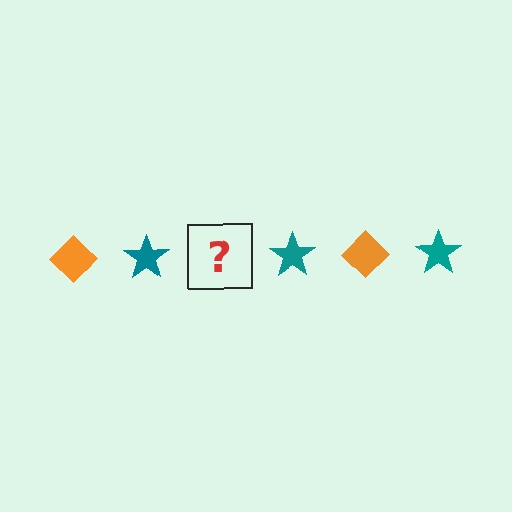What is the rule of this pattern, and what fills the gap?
The rule is that the pattern alternates between orange diamond and teal star. The gap should be filled with an orange diamond.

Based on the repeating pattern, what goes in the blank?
The blank should be an orange diamond.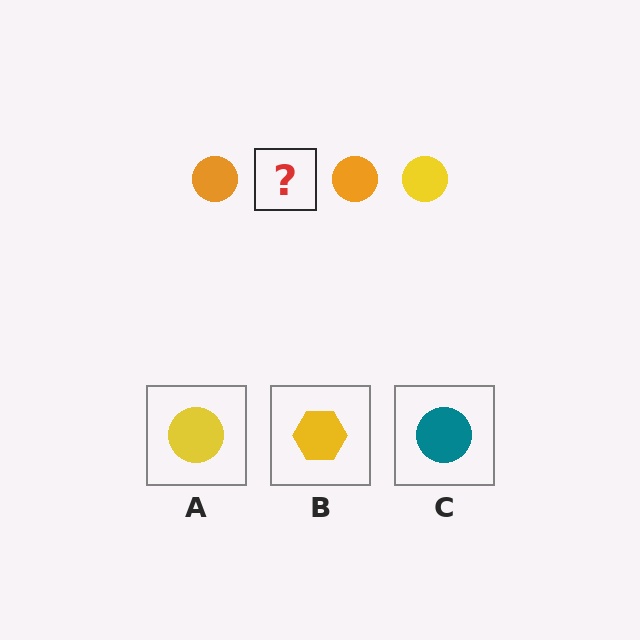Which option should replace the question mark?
Option A.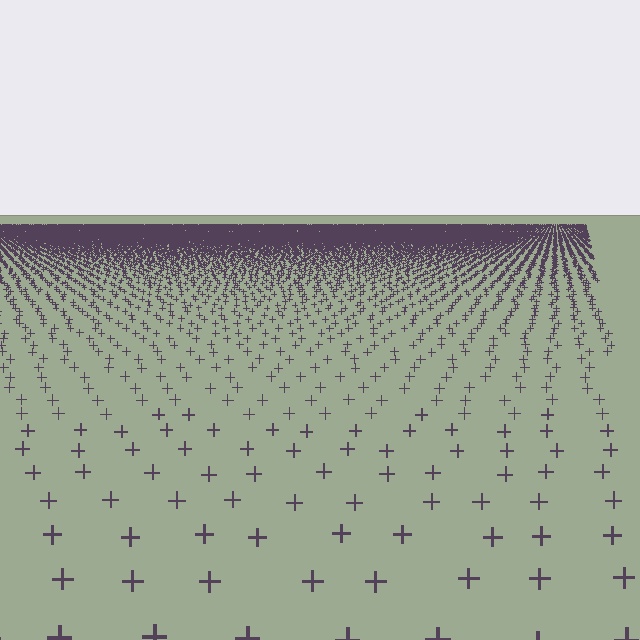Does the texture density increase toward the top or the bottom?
Density increases toward the top.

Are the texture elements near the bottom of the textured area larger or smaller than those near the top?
Larger. Near the bottom, elements are closer to the viewer and appear at a bigger on-screen size.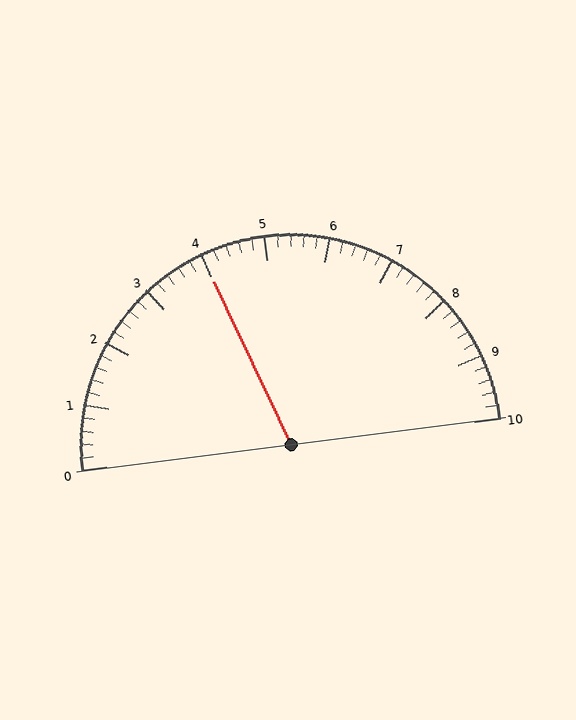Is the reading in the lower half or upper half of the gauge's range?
The reading is in the lower half of the range (0 to 10).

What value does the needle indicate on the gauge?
The needle indicates approximately 4.0.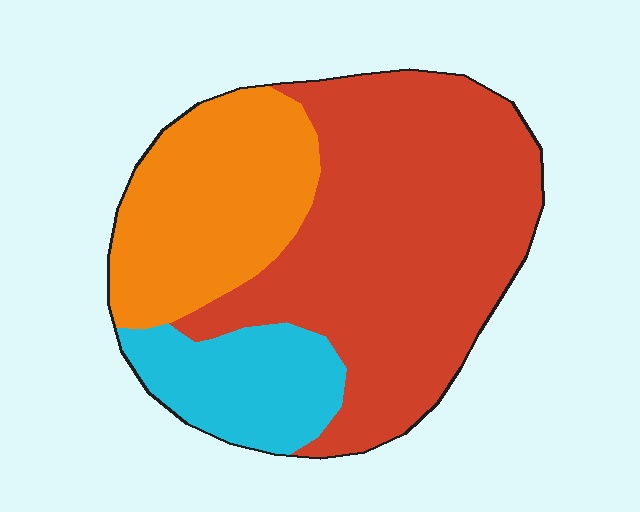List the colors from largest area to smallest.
From largest to smallest: red, orange, cyan.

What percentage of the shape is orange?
Orange covers around 25% of the shape.